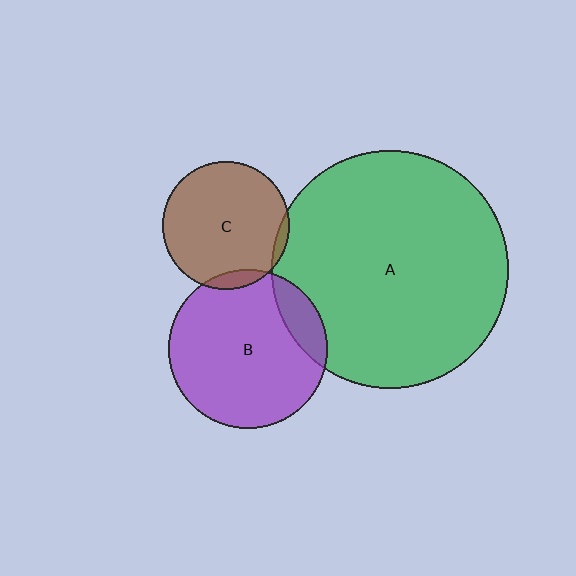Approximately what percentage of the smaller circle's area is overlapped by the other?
Approximately 15%.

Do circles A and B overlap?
Yes.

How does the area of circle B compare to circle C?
Approximately 1.6 times.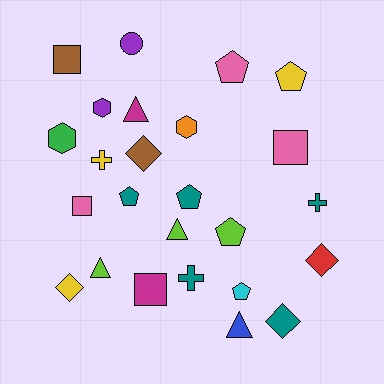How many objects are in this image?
There are 25 objects.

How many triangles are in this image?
There are 4 triangles.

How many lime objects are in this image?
There are 3 lime objects.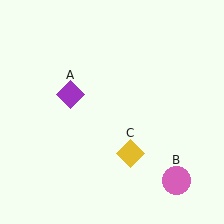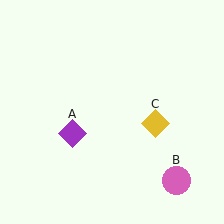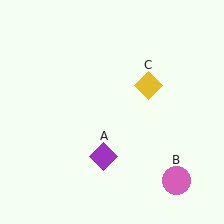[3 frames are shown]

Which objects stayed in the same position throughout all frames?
Pink circle (object B) remained stationary.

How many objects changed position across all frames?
2 objects changed position: purple diamond (object A), yellow diamond (object C).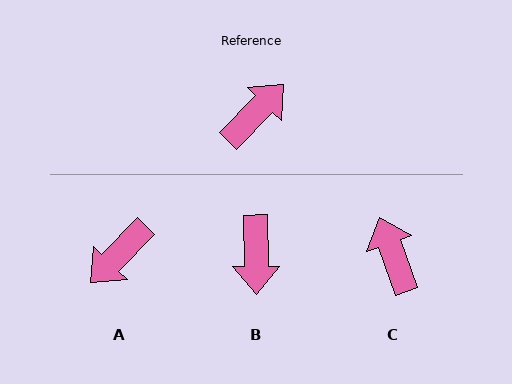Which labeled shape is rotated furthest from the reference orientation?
A, about 180 degrees away.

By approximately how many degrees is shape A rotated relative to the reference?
Approximately 180 degrees counter-clockwise.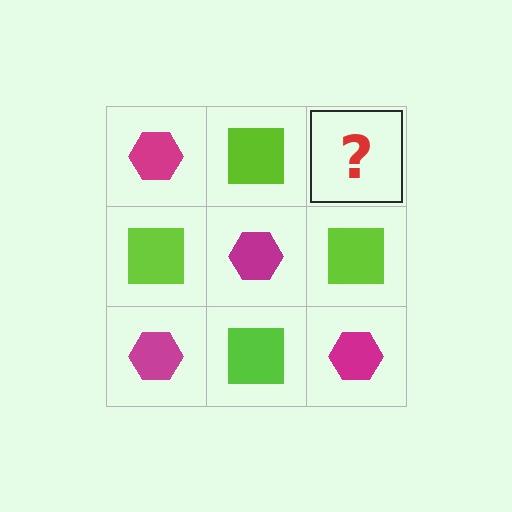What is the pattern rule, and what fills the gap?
The rule is that it alternates magenta hexagon and lime square in a checkerboard pattern. The gap should be filled with a magenta hexagon.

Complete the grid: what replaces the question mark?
The question mark should be replaced with a magenta hexagon.